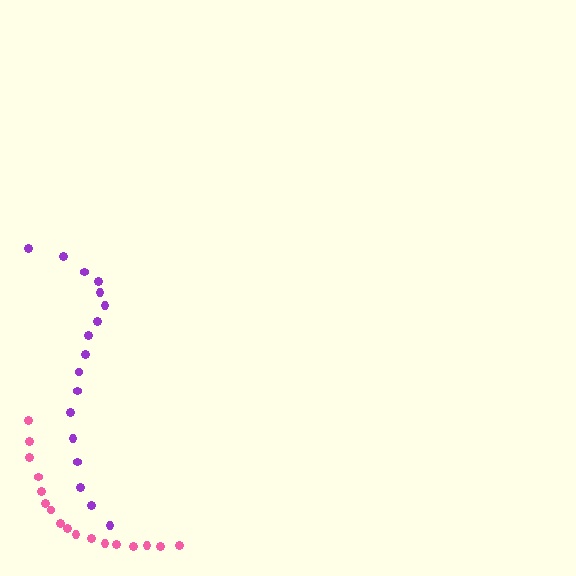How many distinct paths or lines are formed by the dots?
There are 2 distinct paths.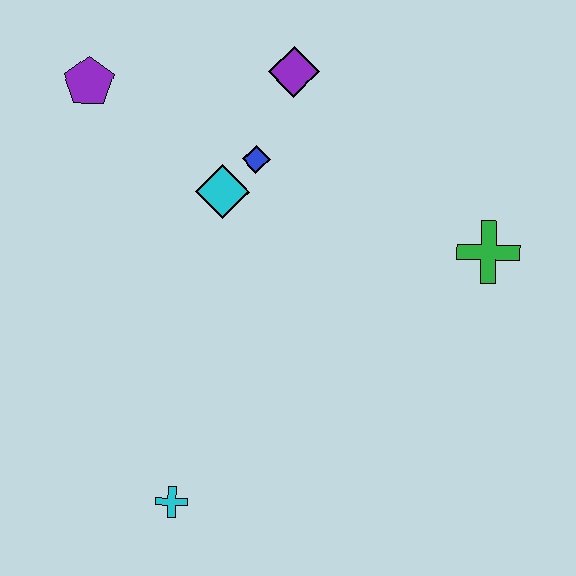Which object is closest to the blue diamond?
The cyan diamond is closest to the blue diamond.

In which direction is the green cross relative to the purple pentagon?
The green cross is to the right of the purple pentagon.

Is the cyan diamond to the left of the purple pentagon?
No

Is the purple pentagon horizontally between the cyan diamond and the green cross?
No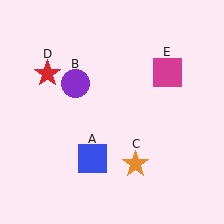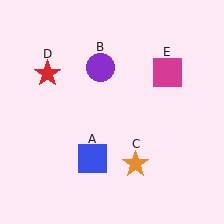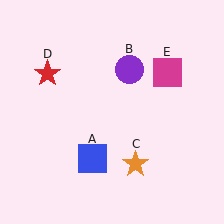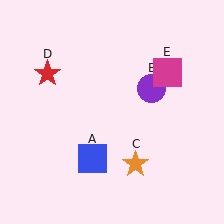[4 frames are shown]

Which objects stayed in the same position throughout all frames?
Blue square (object A) and orange star (object C) and red star (object D) and magenta square (object E) remained stationary.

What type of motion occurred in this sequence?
The purple circle (object B) rotated clockwise around the center of the scene.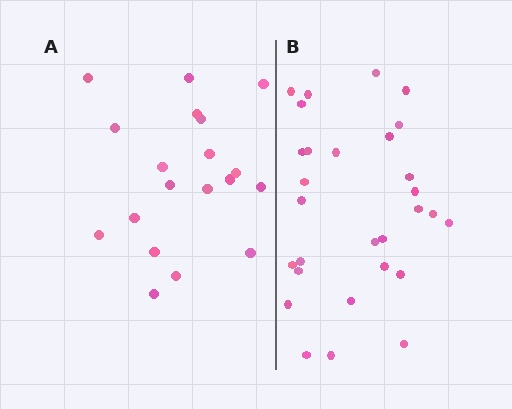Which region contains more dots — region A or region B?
Region B (the right region) has more dots.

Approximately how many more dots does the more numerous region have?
Region B has roughly 10 or so more dots than region A.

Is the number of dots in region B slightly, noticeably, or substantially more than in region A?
Region B has substantially more. The ratio is roughly 1.5 to 1.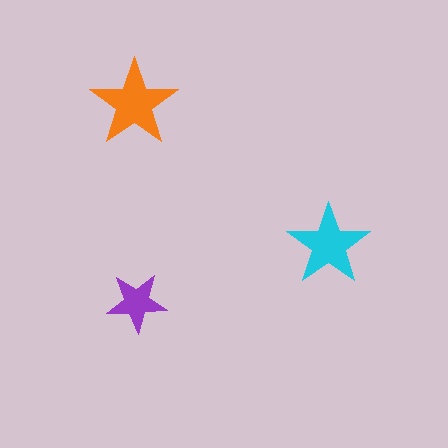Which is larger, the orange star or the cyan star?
The orange one.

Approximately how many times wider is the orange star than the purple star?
About 1.5 times wider.